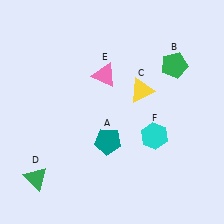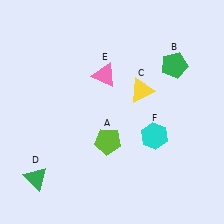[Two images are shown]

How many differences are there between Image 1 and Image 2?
There is 1 difference between the two images.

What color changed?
The pentagon (A) changed from teal in Image 1 to lime in Image 2.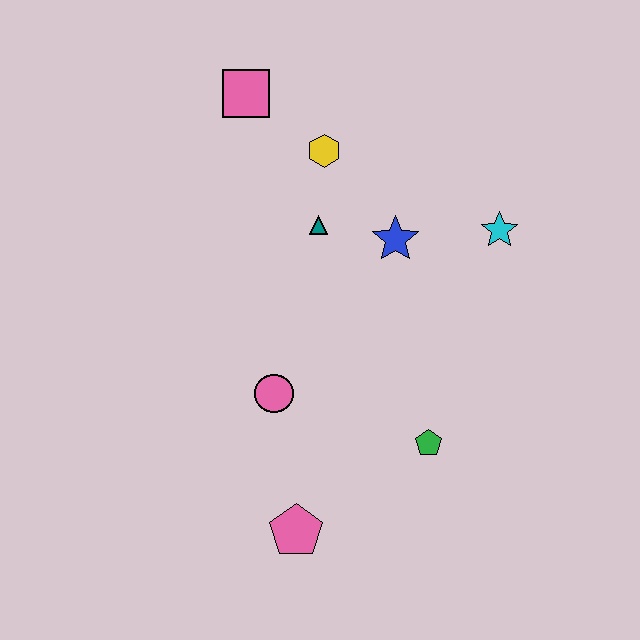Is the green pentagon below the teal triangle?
Yes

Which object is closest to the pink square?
The yellow hexagon is closest to the pink square.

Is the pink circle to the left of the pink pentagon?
Yes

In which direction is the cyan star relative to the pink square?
The cyan star is to the right of the pink square.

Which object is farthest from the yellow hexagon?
The pink pentagon is farthest from the yellow hexagon.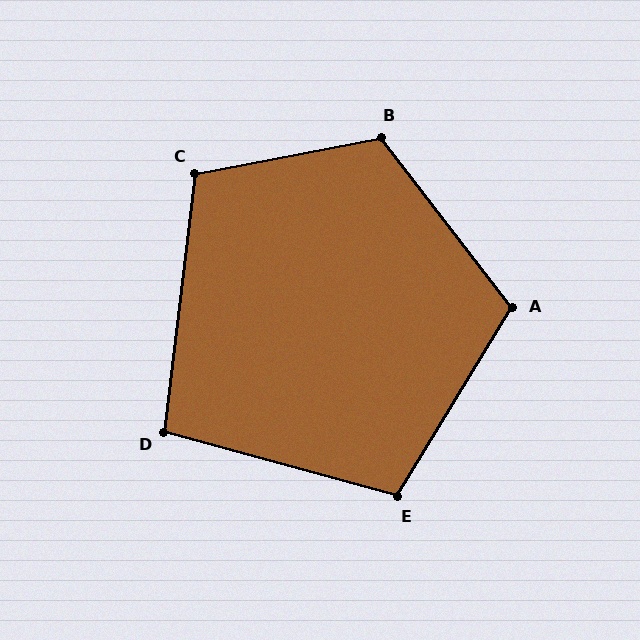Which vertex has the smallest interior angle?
D, at approximately 98 degrees.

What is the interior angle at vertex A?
Approximately 111 degrees (obtuse).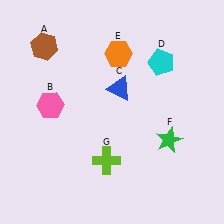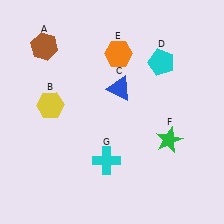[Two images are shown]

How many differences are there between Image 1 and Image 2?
There are 2 differences between the two images.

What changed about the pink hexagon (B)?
In Image 1, B is pink. In Image 2, it changed to yellow.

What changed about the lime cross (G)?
In Image 1, G is lime. In Image 2, it changed to cyan.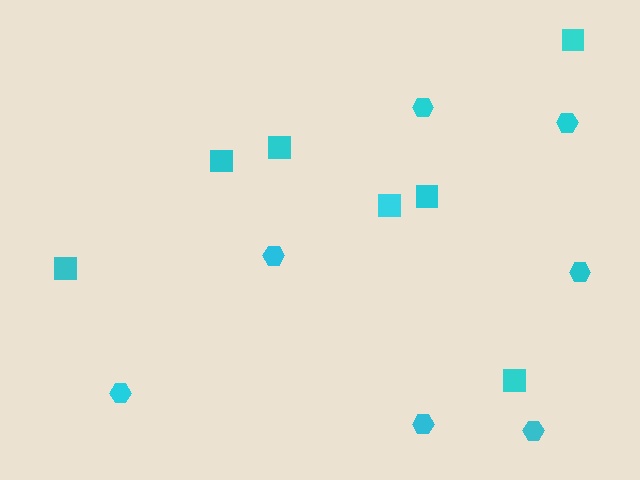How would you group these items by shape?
There are 2 groups: one group of squares (7) and one group of hexagons (7).